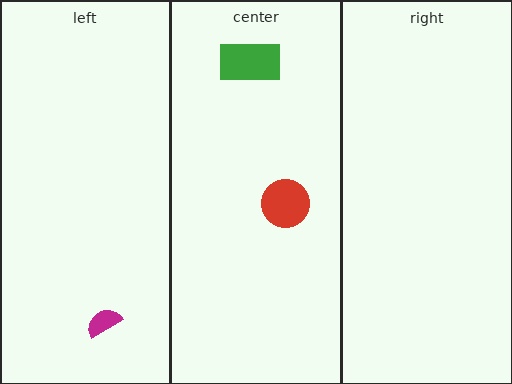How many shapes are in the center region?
2.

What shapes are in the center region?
The red circle, the green rectangle.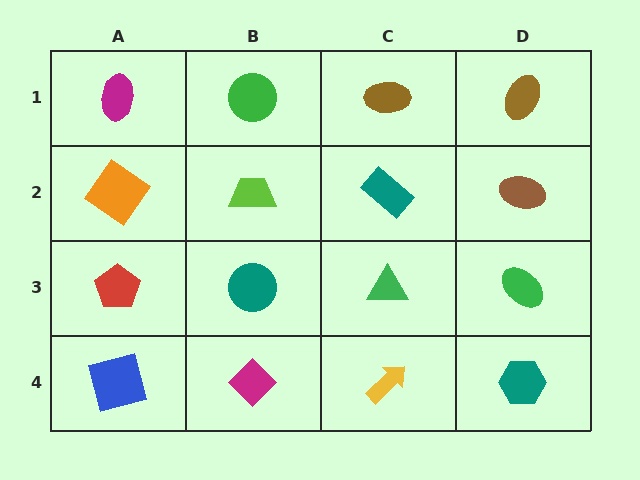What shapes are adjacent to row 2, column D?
A brown ellipse (row 1, column D), a green ellipse (row 3, column D), a teal rectangle (row 2, column C).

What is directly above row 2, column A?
A magenta ellipse.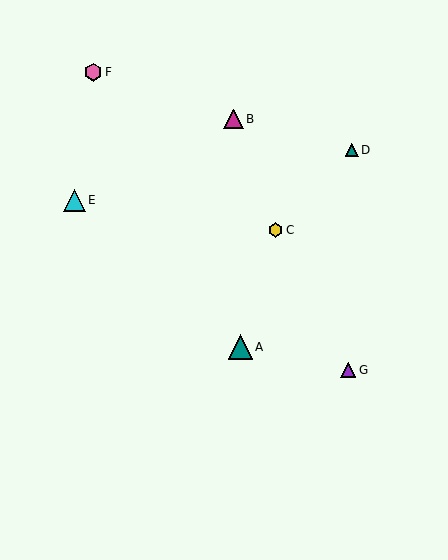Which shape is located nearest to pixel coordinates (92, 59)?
The pink hexagon (labeled F) at (93, 72) is nearest to that location.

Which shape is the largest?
The teal triangle (labeled A) is the largest.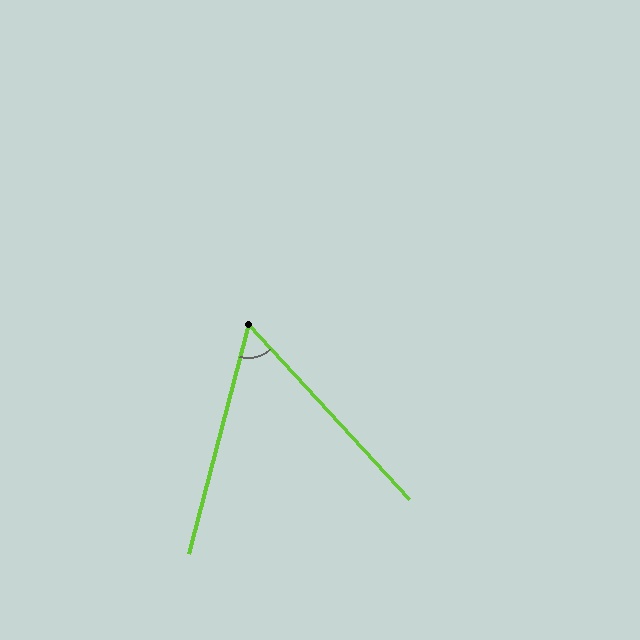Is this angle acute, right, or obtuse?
It is acute.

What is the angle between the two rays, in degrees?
Approximately 57 degrees.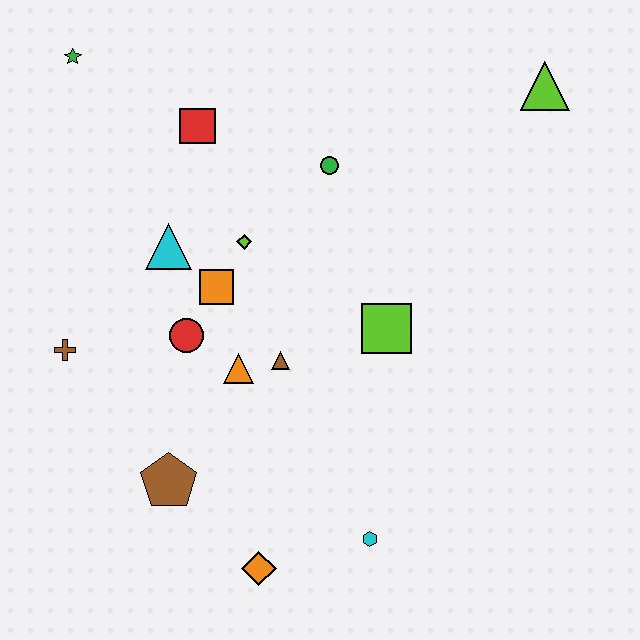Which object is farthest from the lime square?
The green star is farthest from the lime square.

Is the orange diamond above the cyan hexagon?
No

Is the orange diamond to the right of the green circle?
No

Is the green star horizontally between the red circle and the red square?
No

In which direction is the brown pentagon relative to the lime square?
The brown pentagon is to the left of the lime square.